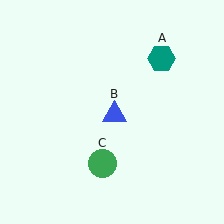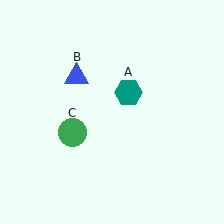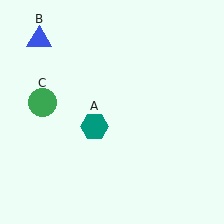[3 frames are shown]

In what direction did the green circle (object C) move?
The green circle (object C) moved up and to the left.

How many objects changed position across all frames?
3 objects changed position: teal hexagon (object A), blue triangle (object B), green circle (object C).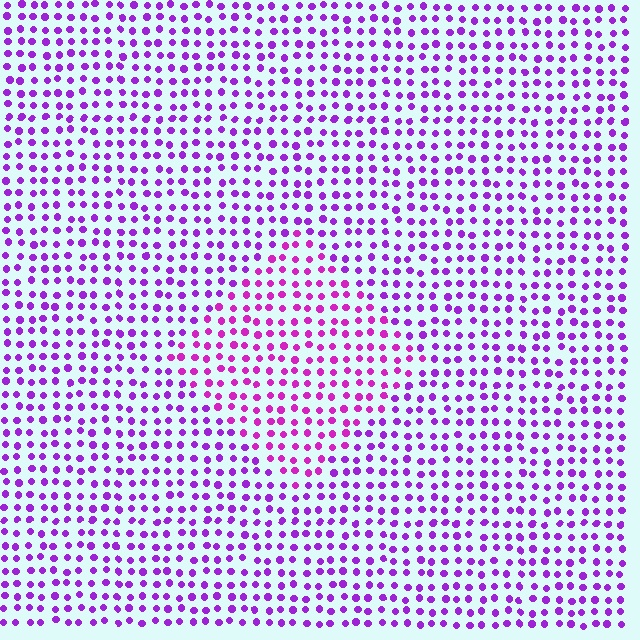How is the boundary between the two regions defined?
The boundary is defined purely by a slight shift in hue (about 25 degrees). Spacing, size, and orientation are identical on both sides.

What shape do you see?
I see a diamond.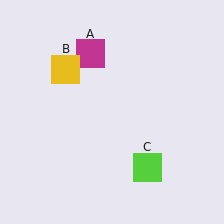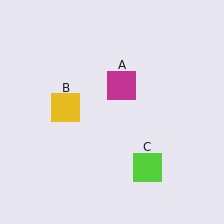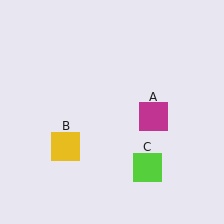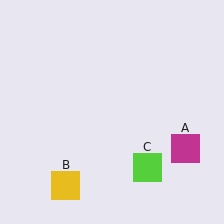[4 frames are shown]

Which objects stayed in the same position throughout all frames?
Lime square (object C) remained stationary.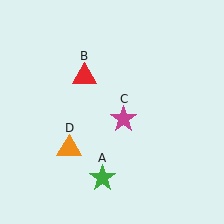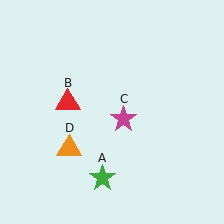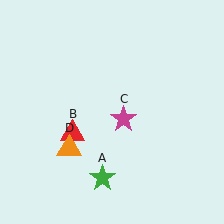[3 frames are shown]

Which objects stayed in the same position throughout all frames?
Green star (object A) and magenta star (object C) and orange triangle (object D) remained stationary.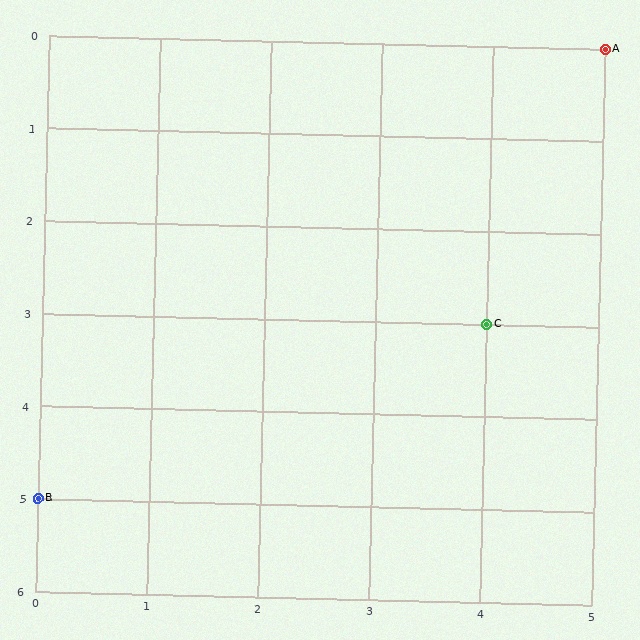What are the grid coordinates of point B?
Point B is at grid coordinates (0, 5).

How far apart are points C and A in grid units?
Points C and A are 1 column and 3 rows apart (about 3.2 grid units diagonally).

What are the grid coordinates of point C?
Point C is at grid coordinates (4, 3).